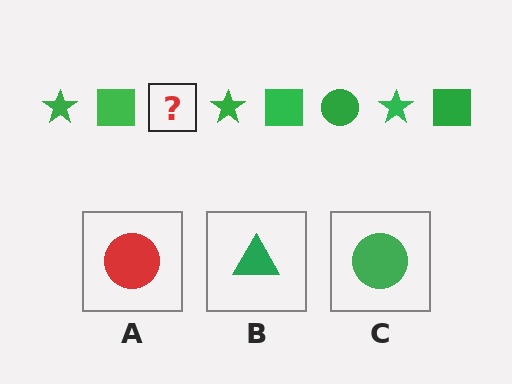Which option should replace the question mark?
Option C.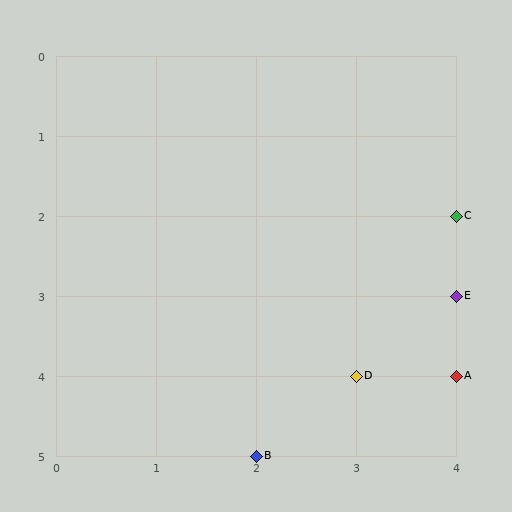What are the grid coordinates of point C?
Point C is at grid coordinates (4, 2).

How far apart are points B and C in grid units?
Points B and C are 2 columns and 3 rows apart (about 3.6 grid units diagonally).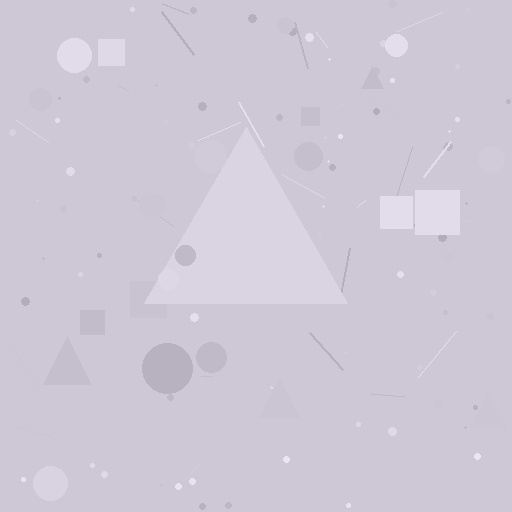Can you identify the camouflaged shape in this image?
The camouflaged shape is a triangle.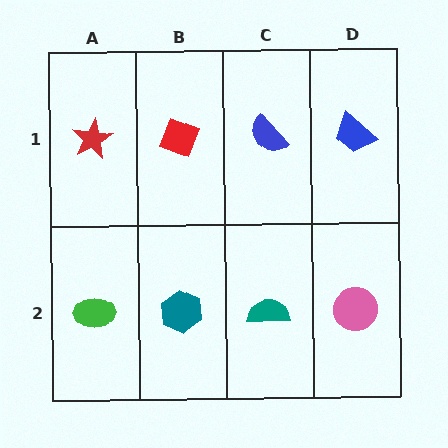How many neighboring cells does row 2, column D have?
2.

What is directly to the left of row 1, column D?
A blue semicircle.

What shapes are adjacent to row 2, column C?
A blue semicircle (row 1, column C), a teal hexagon (row 2, column B), a pink circle (row 2, column D).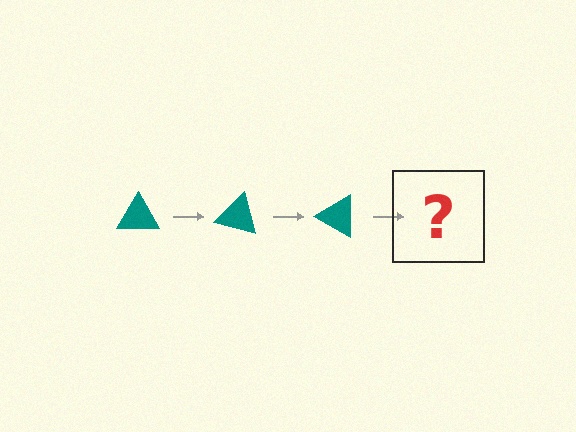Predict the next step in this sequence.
The next step is a teal triangle rotated 45 degrees.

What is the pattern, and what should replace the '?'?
The pattern is that the triangle rotates 15 degrees each step. The '?' should be a teal triangle rotated 45 degrees.